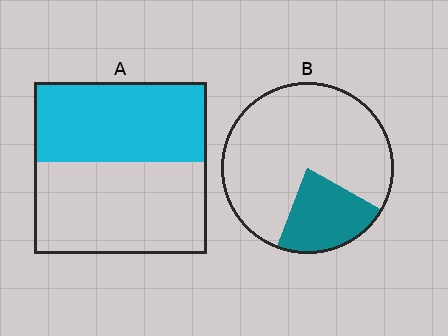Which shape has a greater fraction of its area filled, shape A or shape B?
Shape A.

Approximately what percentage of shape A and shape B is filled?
A is approximately 45% and B is approximately 25%.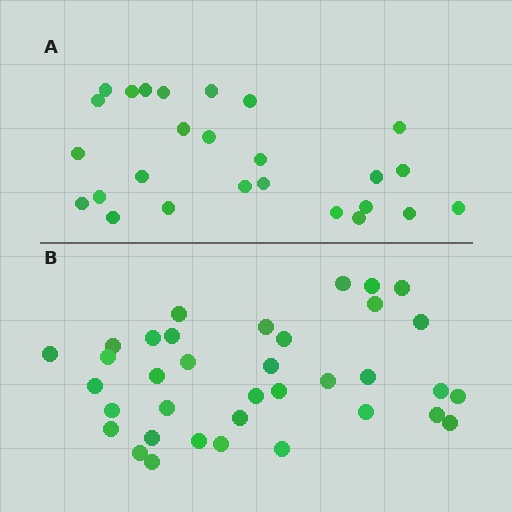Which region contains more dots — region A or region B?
Region B (the bottom region) has more dots.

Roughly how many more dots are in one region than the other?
Region B has roughly 10 or so more dots than region A.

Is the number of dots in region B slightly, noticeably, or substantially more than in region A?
Region B has noticeably more, but not dramatically so. The ratio is roughly 1.4 to 1.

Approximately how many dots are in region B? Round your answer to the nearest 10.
About 40 dots. (The exact count is 36, which rounds to 40.)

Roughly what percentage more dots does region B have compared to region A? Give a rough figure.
About 40% more.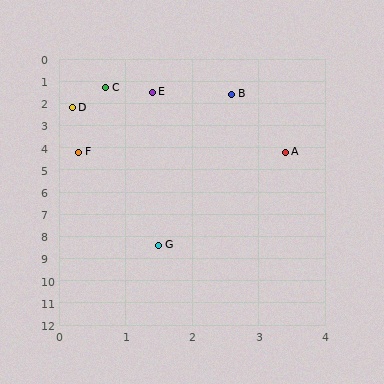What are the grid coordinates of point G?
Point G is at approximately (1.5, 8.4).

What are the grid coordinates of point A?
Point A is at approximately (3.4, 4.2).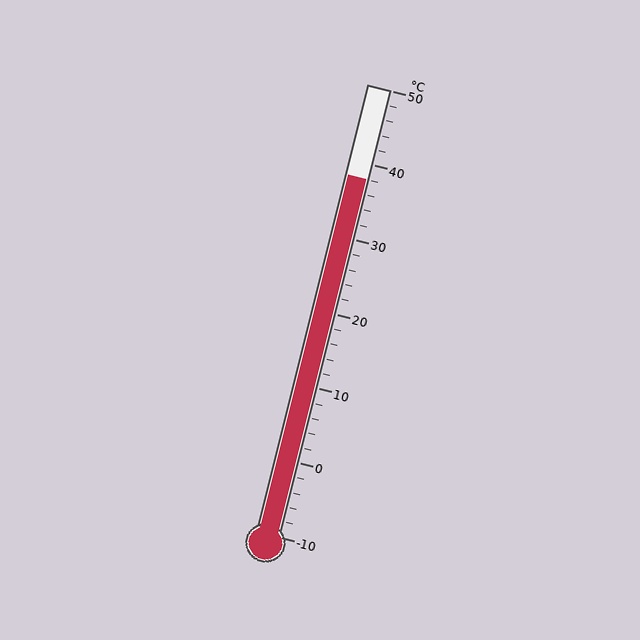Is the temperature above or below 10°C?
The temperature is above 10°C.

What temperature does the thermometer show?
The thermometer shows approximately 38°C.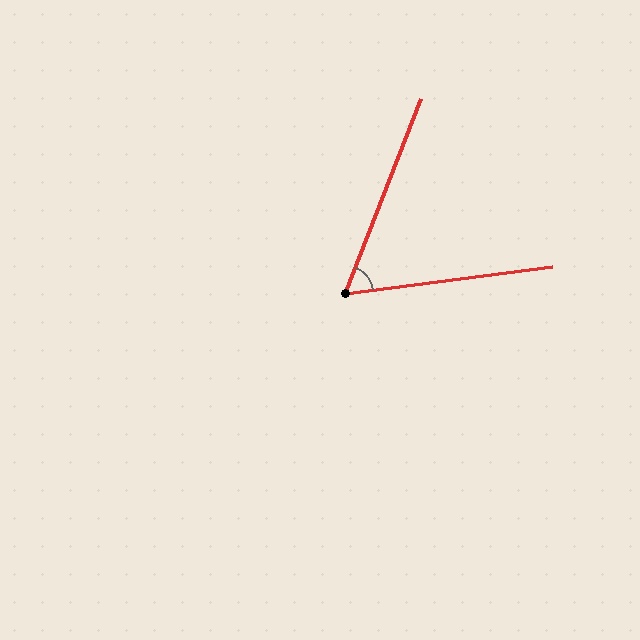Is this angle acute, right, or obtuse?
It is acute.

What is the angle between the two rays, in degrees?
Approximately 62 degrees.